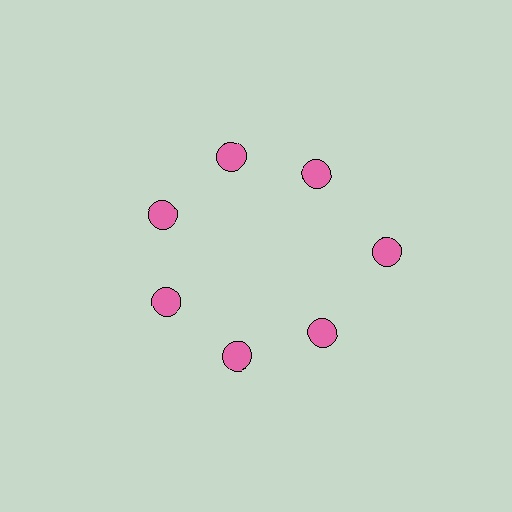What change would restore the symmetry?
The symmetry would be restored by moving it inward, back onto the ring so that all 7 circles sit at equal angles and equal distance from the center.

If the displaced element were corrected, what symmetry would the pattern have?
It would have 7-fold rotational symmetry — the pattern would map onto itself every 51 degrees.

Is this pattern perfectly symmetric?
No. The 7 pink circles are arranged in a ring, but one element near the 3 o'clock position is pushed outward from the center, breaking the 7-fold rotational symmetry.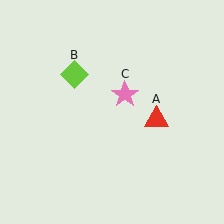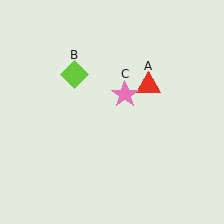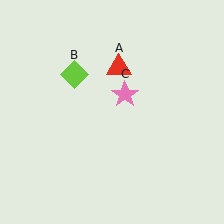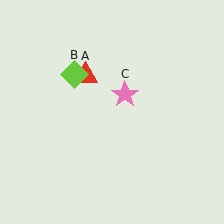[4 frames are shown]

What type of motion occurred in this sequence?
The red triangle (object A) rotated counterclockwise around the center of the scene.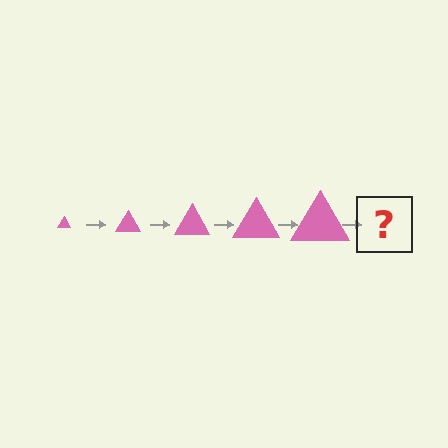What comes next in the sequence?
The next element should be a pink triangle, larger than the previous one.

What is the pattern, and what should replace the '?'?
The pattern is that the triangle gets progressively larger each step. The '?' should be a pink triangle, larger than the previous one.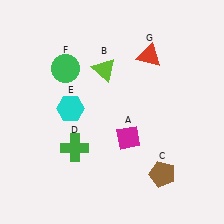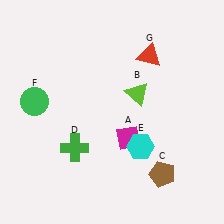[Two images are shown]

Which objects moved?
The objects that moved are: the lime triangle (B), the cyan hexagon (E), the green circle (F).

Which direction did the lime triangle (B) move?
The lime triangle (B) moved right.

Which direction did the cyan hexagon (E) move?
The cyan hexagon (E) moved right.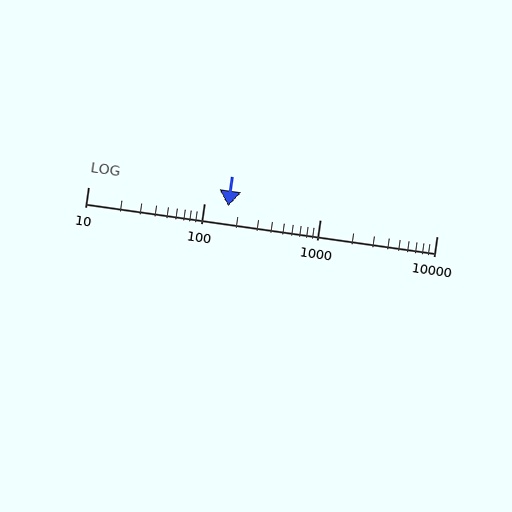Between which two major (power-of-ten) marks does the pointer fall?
The pointer is between 100 and 1000.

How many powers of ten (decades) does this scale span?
The scale spans 3 decades, from 10 to 10000.